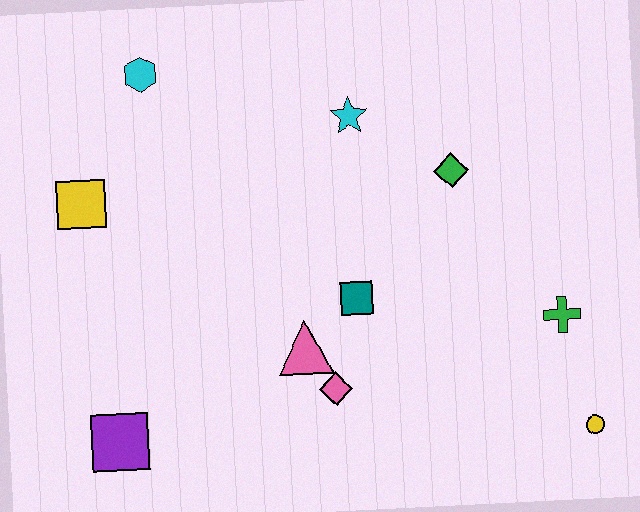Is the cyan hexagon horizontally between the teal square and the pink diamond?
No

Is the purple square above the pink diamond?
No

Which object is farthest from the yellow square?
The yellow circle is farthest from the yellow square.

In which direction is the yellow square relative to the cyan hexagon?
The yellow square is below the cyan hexagon.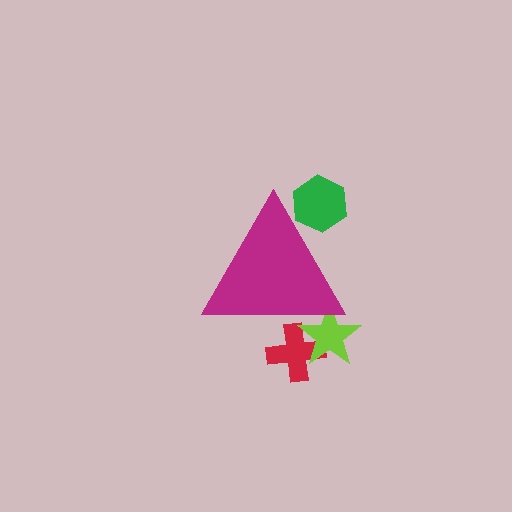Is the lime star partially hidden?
Yes, the lime star is partially hidden behind the magenta triangle.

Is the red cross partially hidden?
Yes, the red cross is partially hidden behind the magenta triangle.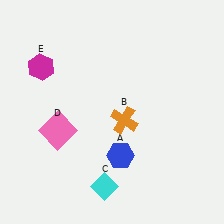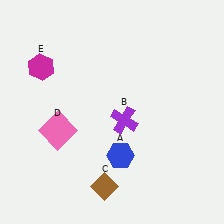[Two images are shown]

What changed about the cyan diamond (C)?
In Image 1, C is cyan. In Image 2, it changed to brown.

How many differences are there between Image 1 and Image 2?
There are 2 differences between the two images.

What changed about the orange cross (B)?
In Image 1, B is orange. In Image 2, it changed to purple.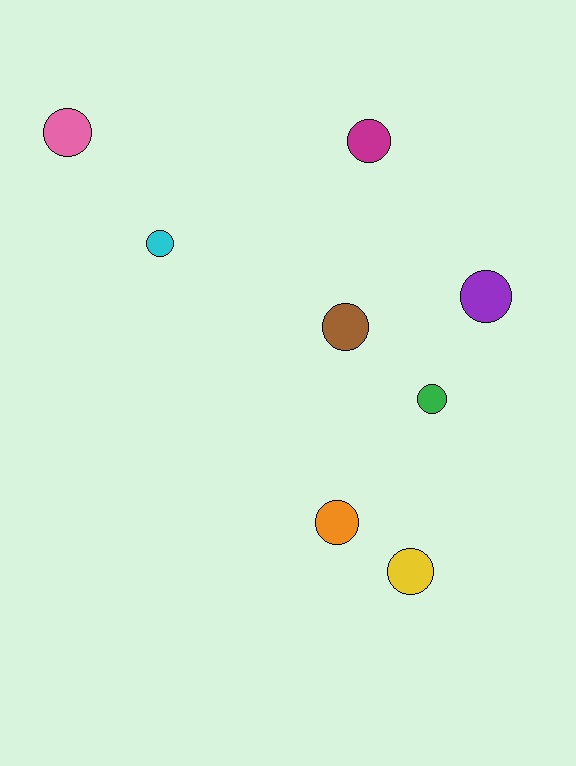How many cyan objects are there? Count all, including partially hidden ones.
There is 1 cyan object.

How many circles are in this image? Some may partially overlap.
There are 8 circles.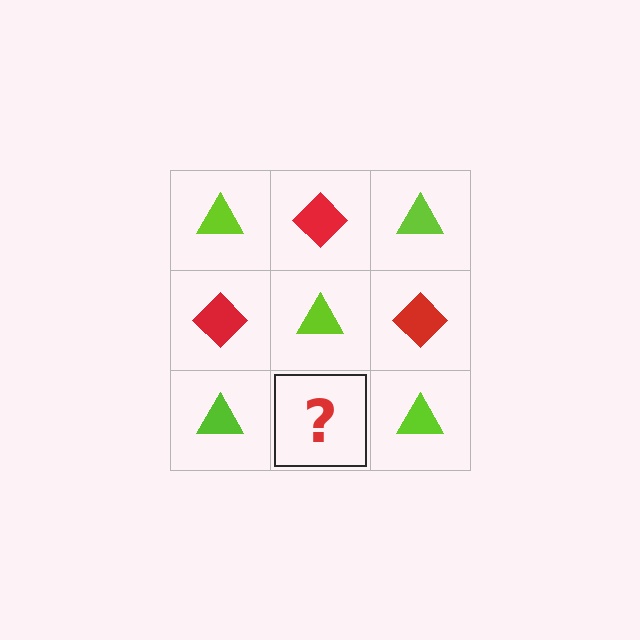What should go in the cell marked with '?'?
The missing cell should contain a red diamond.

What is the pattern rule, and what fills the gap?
The rule is that it alternates lime triangle and red diamond in a checkerboard pattern. The gap should be filled with a red diamond.